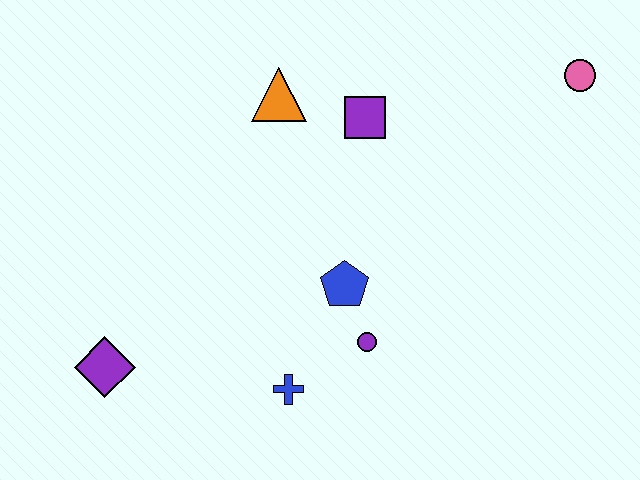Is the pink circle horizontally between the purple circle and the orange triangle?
No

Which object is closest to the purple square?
The orange triangle is closest to the purple square.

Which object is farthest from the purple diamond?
The pink circle is farthest from the purple diamond.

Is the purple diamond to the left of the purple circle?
Yes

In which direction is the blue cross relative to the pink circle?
The blue cross is below the pink circle.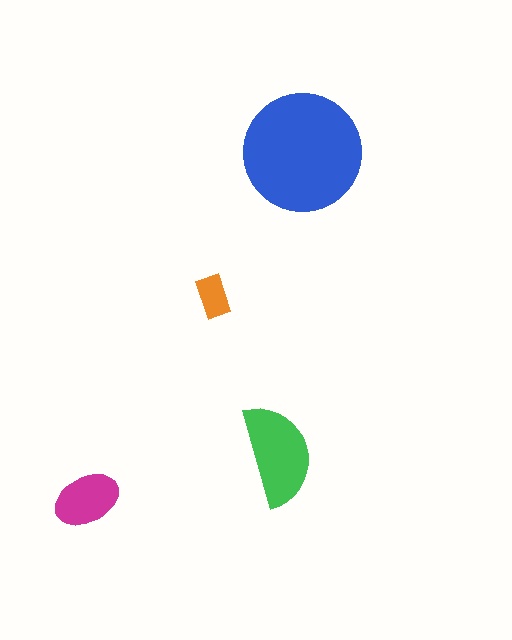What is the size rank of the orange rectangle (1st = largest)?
4th.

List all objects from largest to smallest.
The blue circle, the green semicircle, the magenta ellipse, the orange rectangle.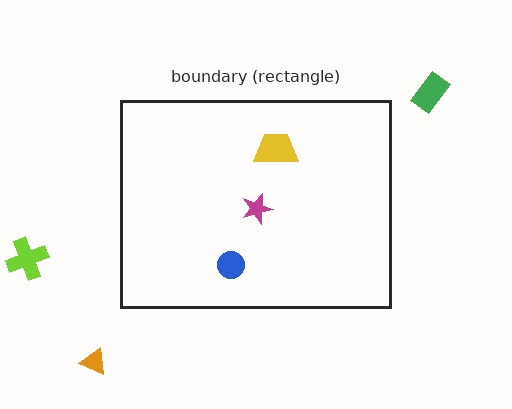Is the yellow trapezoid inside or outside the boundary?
Inside.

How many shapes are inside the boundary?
3 inside, 3 outside.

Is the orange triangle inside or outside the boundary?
Outside.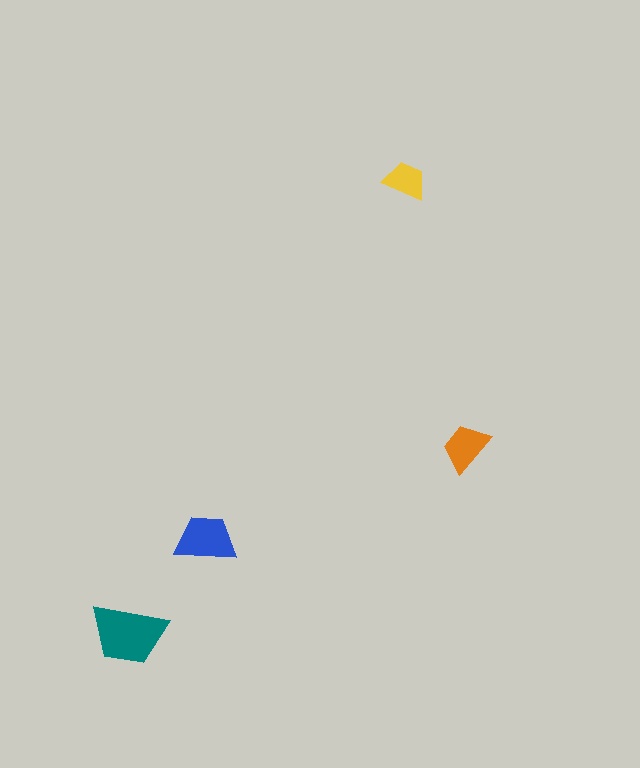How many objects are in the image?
There are 4 objects in the image.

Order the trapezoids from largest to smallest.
the teal one, the blue one, the orange one, the yellow one.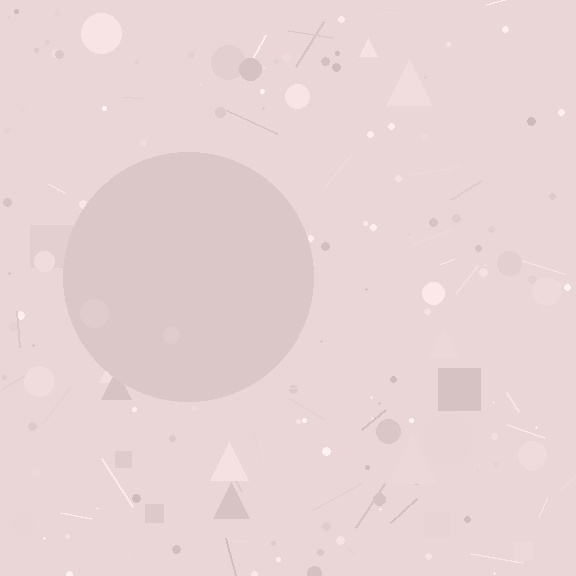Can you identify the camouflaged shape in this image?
The camouflaged shape is a circle.